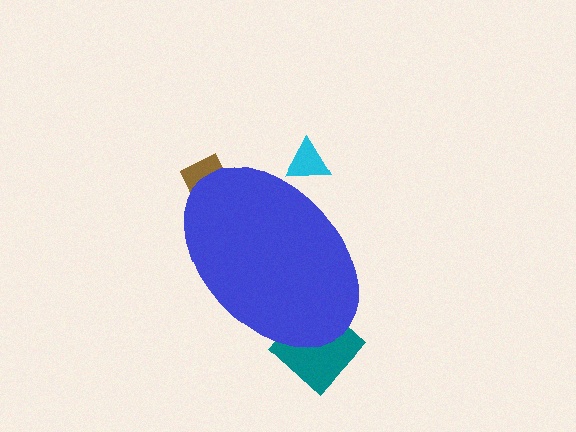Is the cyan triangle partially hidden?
Yes, the cyan triangle is partially hidden behind the blue ellipse.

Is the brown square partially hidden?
Yes, the brown square is partially hidden behind the blue ellipse.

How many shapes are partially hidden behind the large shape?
3 shapes are partially hidden.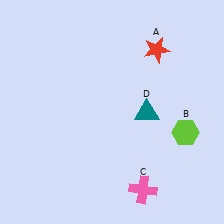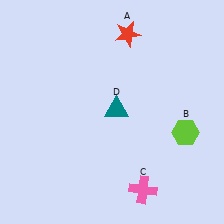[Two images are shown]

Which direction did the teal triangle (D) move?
The teal triangle (D) moved left.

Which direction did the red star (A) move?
The red star (A) moved left.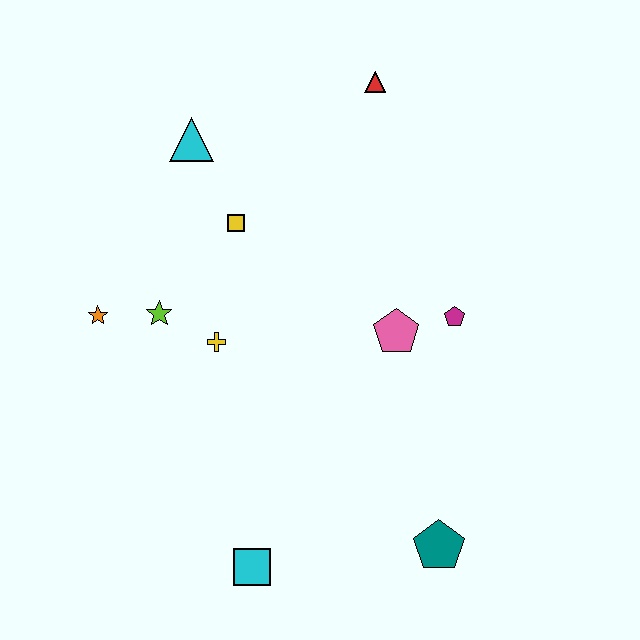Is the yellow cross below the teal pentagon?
No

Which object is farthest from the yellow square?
The teal pentagon is farthest from the yellow square.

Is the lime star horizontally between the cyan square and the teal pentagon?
No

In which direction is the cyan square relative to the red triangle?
The cyan square is below the red triangle.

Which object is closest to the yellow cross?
The lime star is closest to the yellow cross.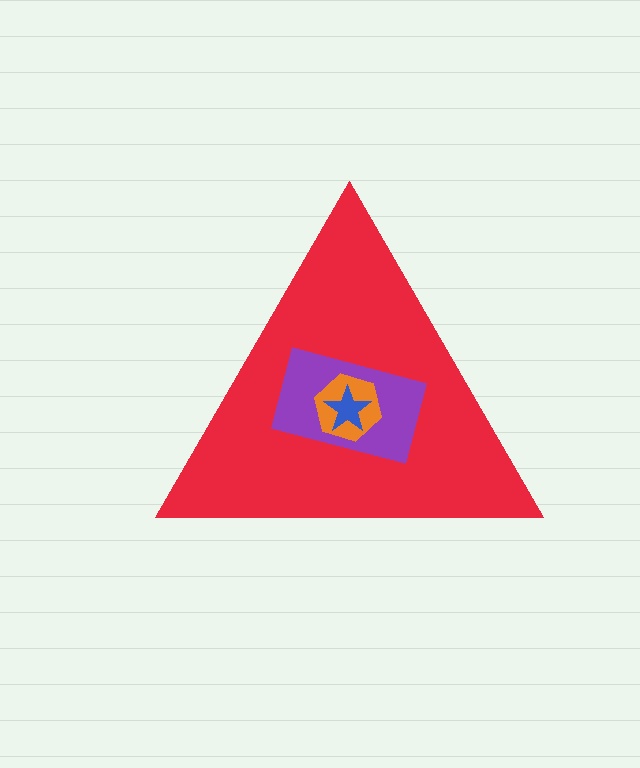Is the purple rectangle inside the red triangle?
Yes.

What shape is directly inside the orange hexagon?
The blue star.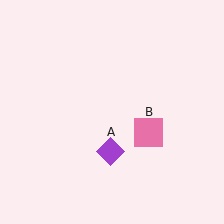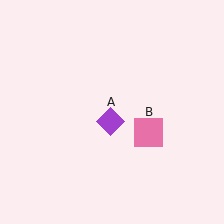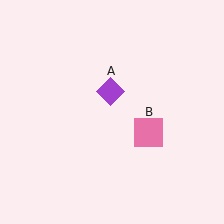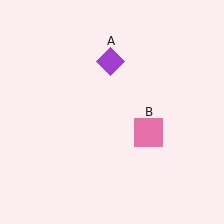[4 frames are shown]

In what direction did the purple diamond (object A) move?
The purple diamond (object A) moved up.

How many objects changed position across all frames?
1 object changed position: purple diamond (object A).